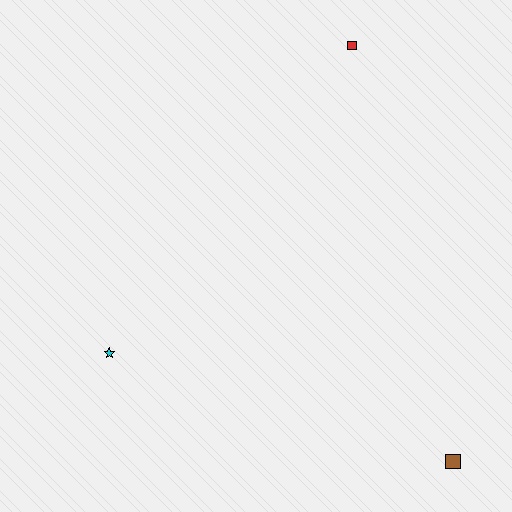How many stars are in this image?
There is 1 star.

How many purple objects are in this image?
There are no purple objects.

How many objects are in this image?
There are 3 objects.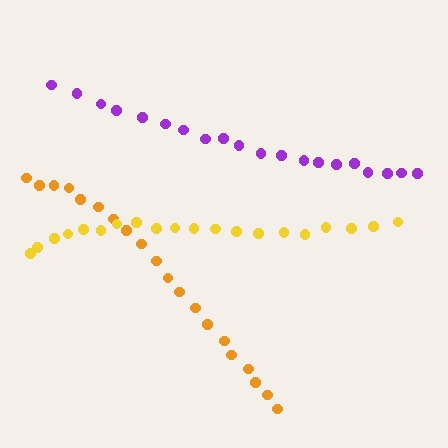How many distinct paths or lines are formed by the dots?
There are 3 distinct paths.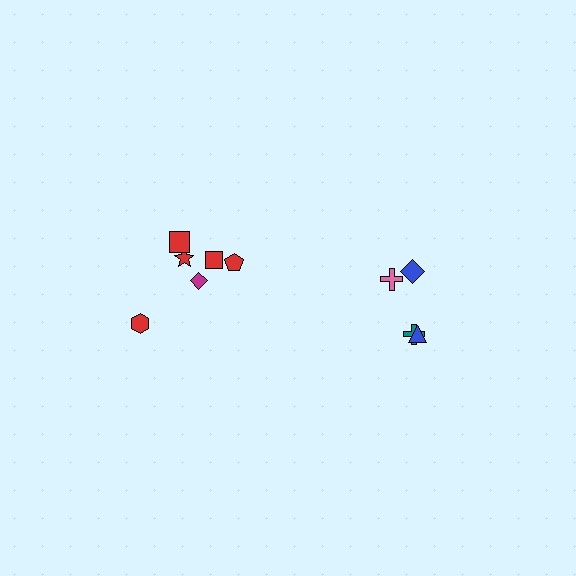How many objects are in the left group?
There are 6 objects.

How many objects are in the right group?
There are 4 objects.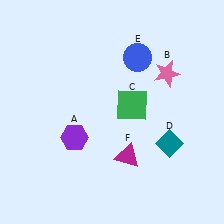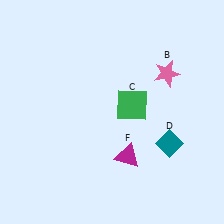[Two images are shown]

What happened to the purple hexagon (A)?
The purple hexagon (A) was removed in Image 2. It was in the bottom-left area of Image 1.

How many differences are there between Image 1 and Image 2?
There are 2 differences between the two images.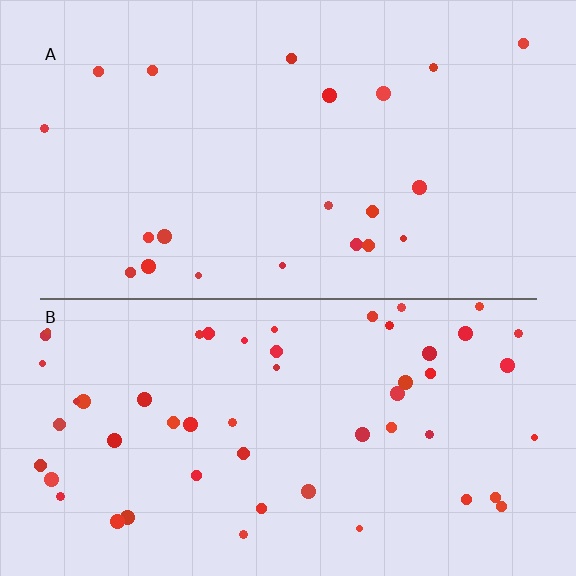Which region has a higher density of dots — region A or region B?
B (the bottom).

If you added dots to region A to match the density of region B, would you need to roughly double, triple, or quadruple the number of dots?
Approximately double.